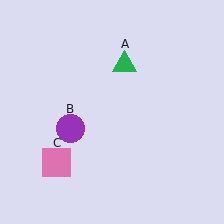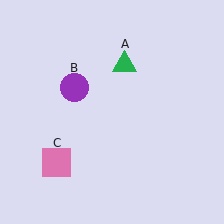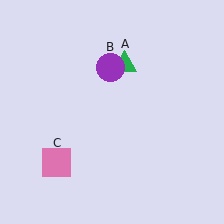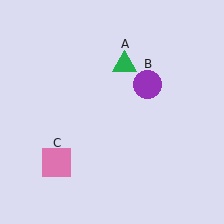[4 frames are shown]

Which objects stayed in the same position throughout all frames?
Green triangle (object A) and pink square (object C) remained stationary.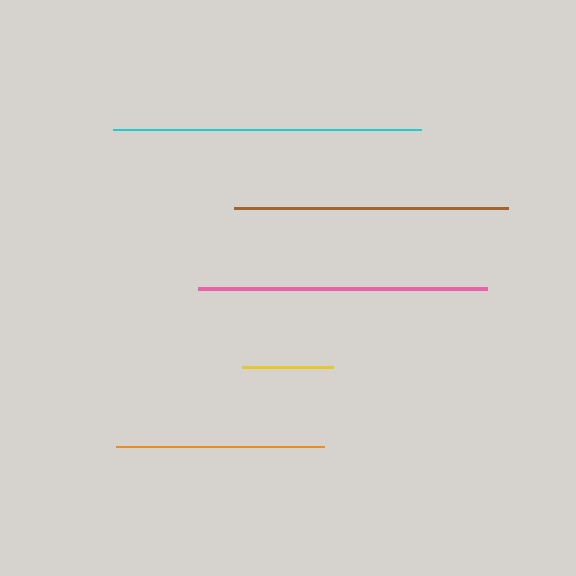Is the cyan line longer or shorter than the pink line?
The cyan line is longer than the pink line.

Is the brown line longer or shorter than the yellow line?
The brown line is longer than the yellow line.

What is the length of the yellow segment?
The yellow segment is approximately 90 pixels long.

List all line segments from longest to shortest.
From longest to shortest: cyan, pink, brown, orange, yellow.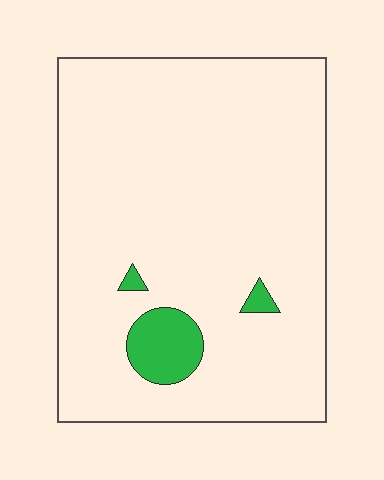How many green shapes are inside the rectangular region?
3.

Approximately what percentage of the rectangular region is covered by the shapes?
Approximately 5%.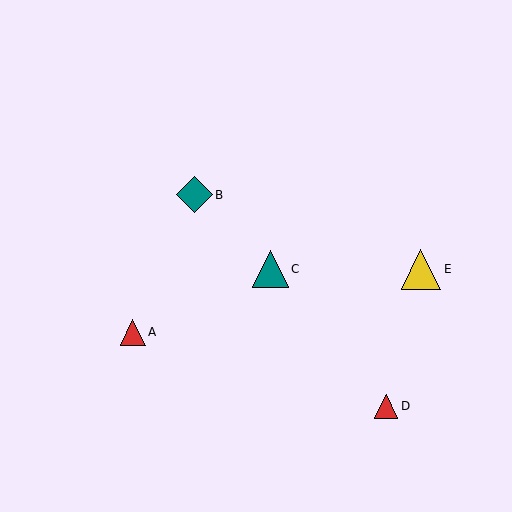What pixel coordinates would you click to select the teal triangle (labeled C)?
Click at (270, 269) to select the teal triangle C.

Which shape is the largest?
The yellow triangle (labeled E) is the largest.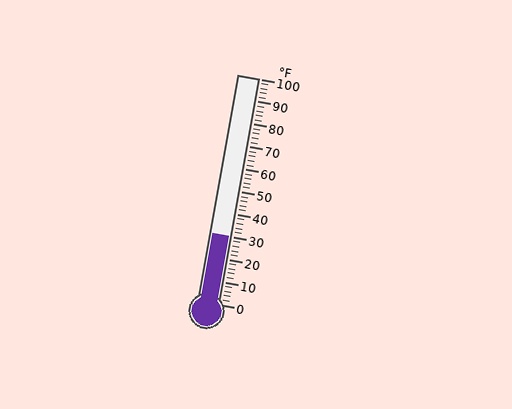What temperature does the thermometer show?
The thermometer shows approximately 30°F.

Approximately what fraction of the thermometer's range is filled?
The thermometer is filled to approximately 30% of its range.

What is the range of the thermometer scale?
The thermometer scale ranges from 0°F to 100°F.